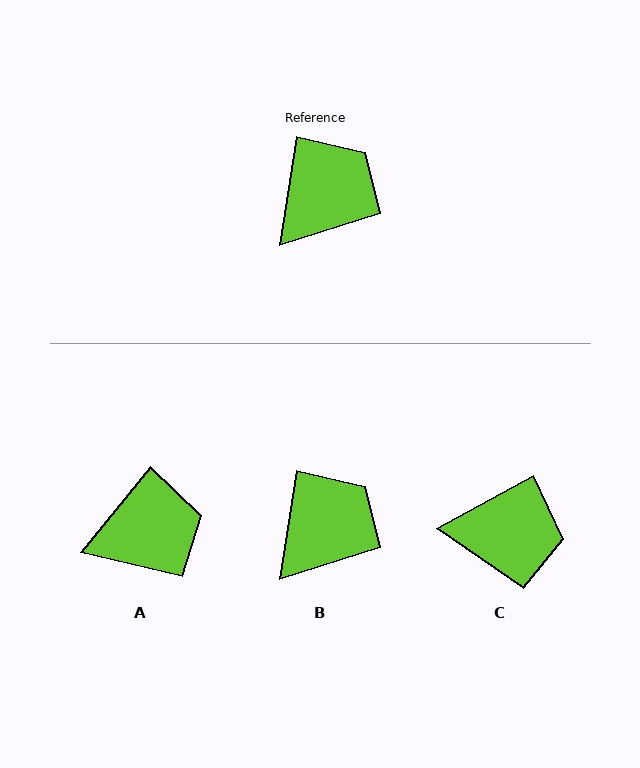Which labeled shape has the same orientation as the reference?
B.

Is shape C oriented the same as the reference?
No, it is off by about 52 degrees.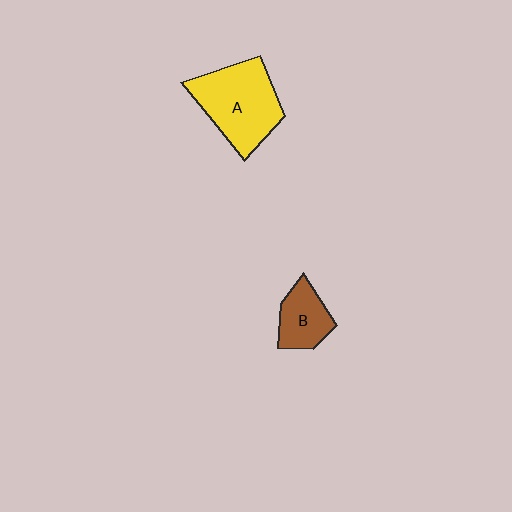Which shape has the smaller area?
Shape B (brown).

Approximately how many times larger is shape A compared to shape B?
Approximately 2.0 times.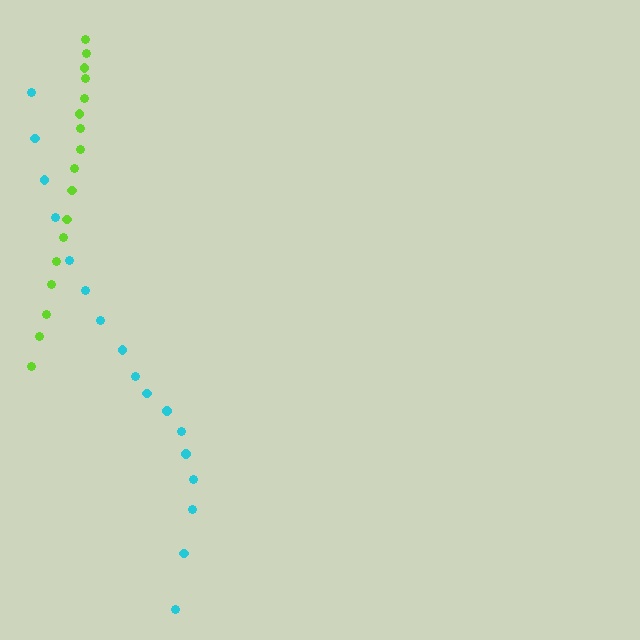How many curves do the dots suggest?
There are 2 distinct paths.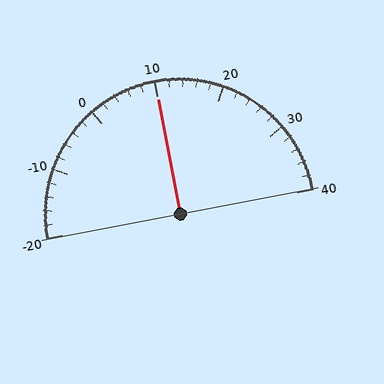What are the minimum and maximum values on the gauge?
The gauge ranges from -20 to 40.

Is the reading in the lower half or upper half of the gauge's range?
The reading is in the upper half of the range (-20 to 40).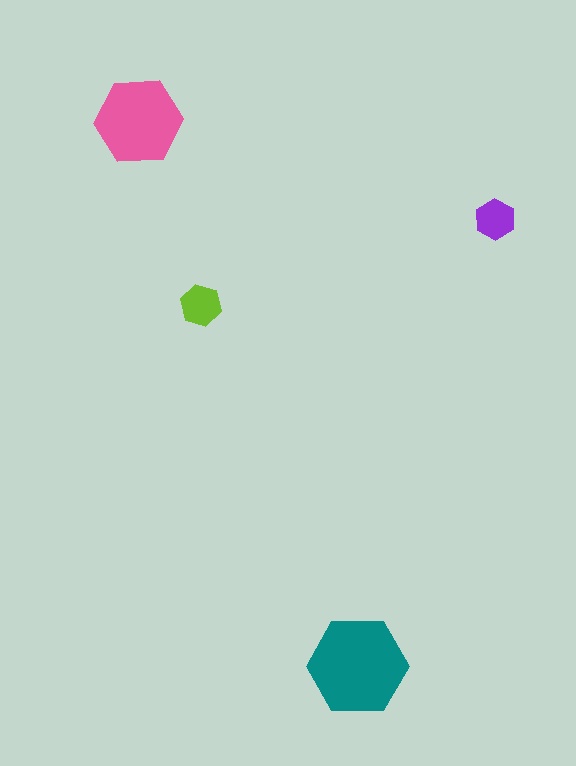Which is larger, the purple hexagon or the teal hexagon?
The teal one.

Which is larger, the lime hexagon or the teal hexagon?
The teal one.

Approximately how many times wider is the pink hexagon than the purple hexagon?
About 2 times wider.